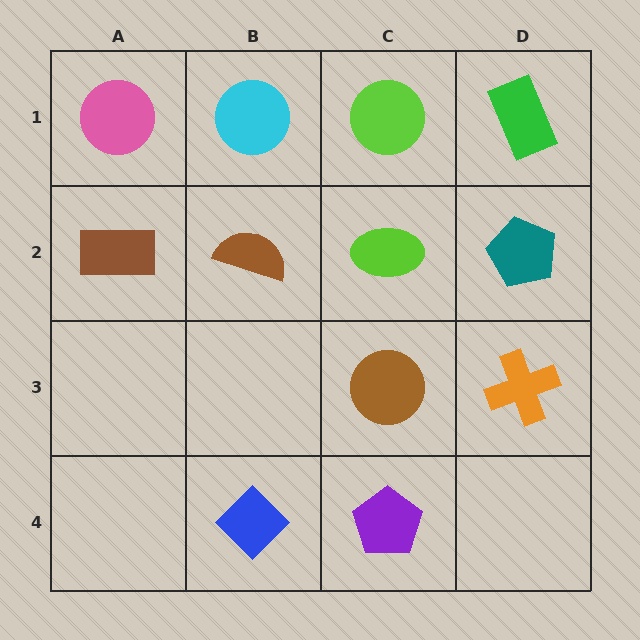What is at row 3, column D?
An orange cross.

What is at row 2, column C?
A lime ellipse.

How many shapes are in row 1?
4 shapes.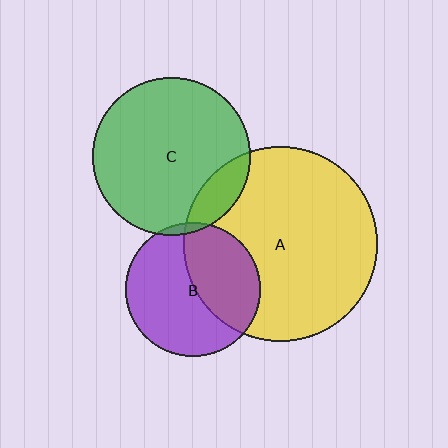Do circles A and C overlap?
Yes.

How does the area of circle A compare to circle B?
Approximately 2.1 times.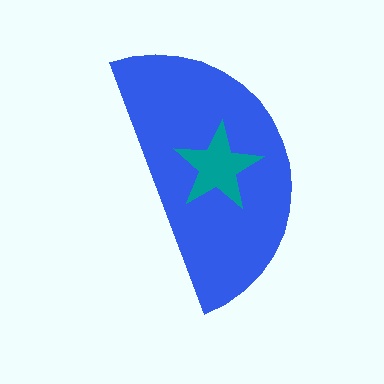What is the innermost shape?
The teal star.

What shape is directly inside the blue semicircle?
The teal star.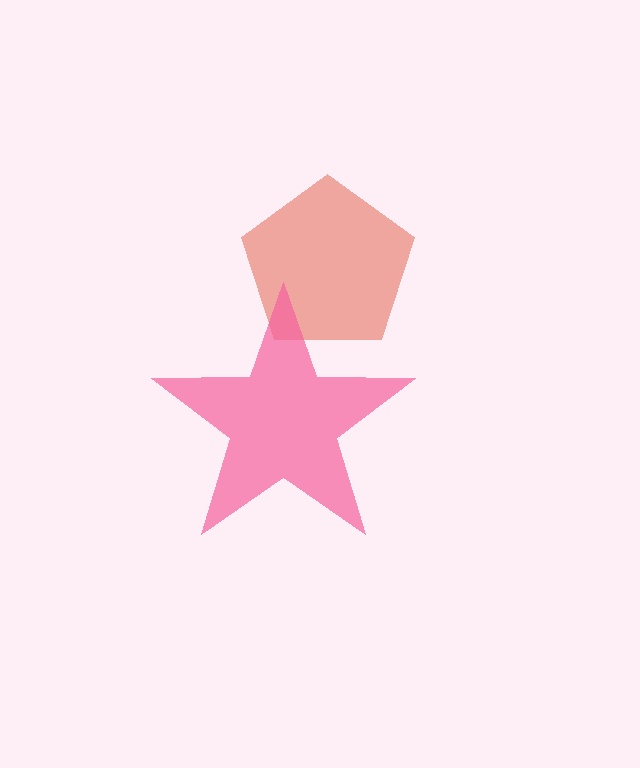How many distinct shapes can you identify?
There are 2 distinct shapes: a red pentagon, a pink star.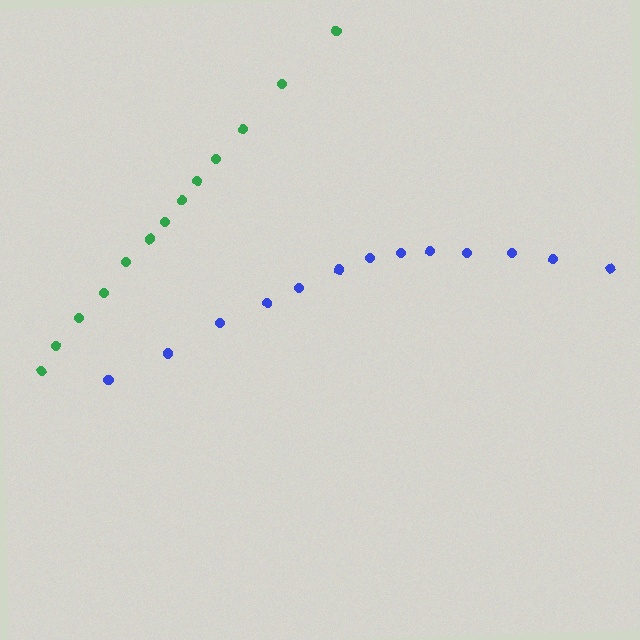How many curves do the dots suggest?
There are 2 distinct paths.